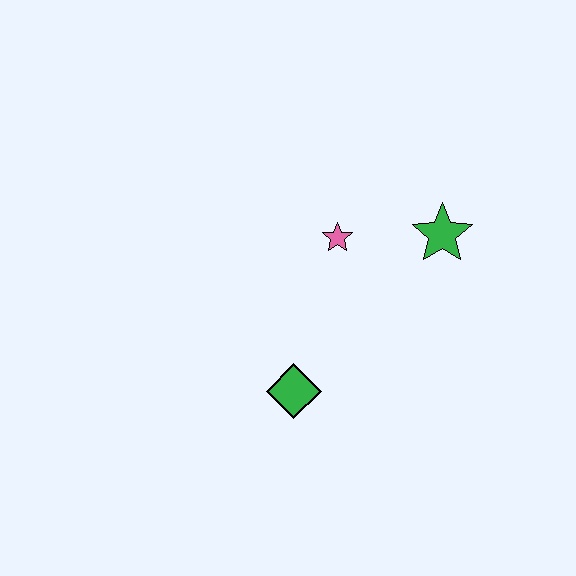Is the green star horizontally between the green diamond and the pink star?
No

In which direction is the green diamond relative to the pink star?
The green diamond is below the pink star.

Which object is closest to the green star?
The pink star is closest to the green star.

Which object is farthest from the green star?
The green diamond is farthest from the green star.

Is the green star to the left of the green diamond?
No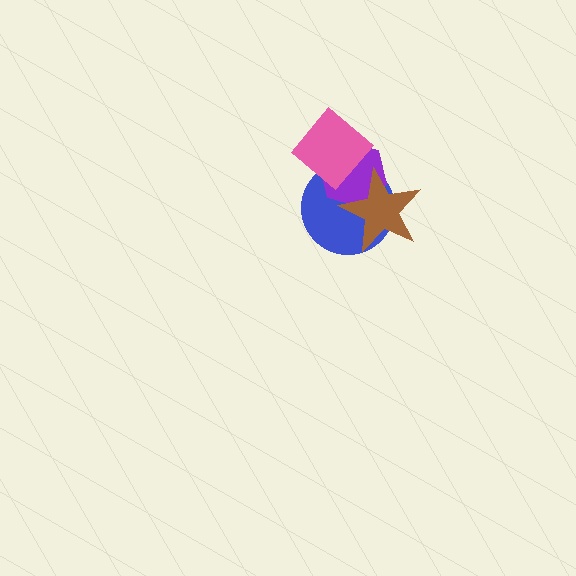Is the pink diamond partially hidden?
No, no other shape covers it.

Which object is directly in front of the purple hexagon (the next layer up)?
The brown star is directly in front of the purple hexagon.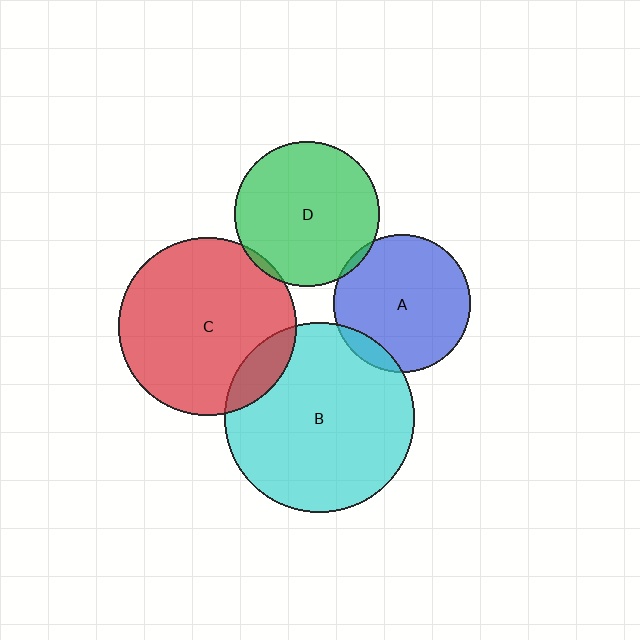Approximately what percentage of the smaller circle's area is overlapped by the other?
Approximately 10%.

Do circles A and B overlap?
Yes.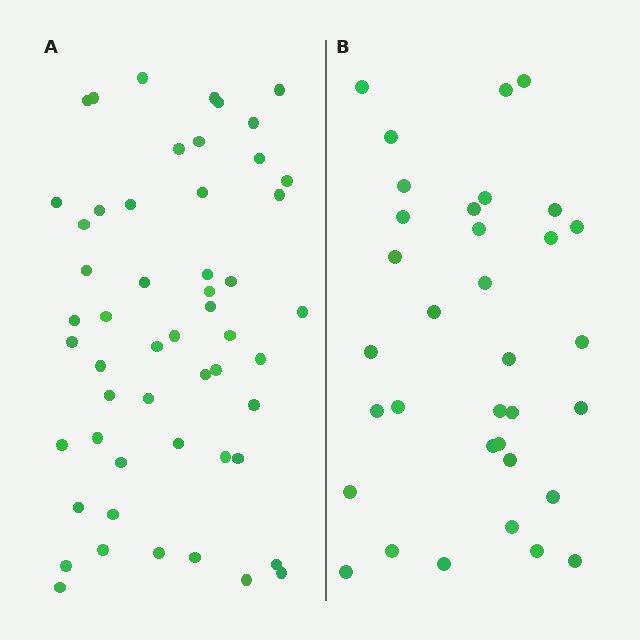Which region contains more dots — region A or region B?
Region A (the left region) has more dots.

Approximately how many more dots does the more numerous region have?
Region A has approximately 20 more dots than region B.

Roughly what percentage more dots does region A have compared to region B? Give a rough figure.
About 55% more.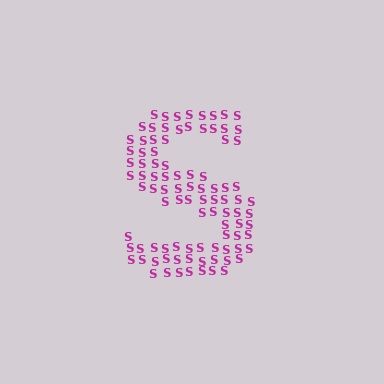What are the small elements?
The small elements are letter S's.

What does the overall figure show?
The overall figure shows the letter S.